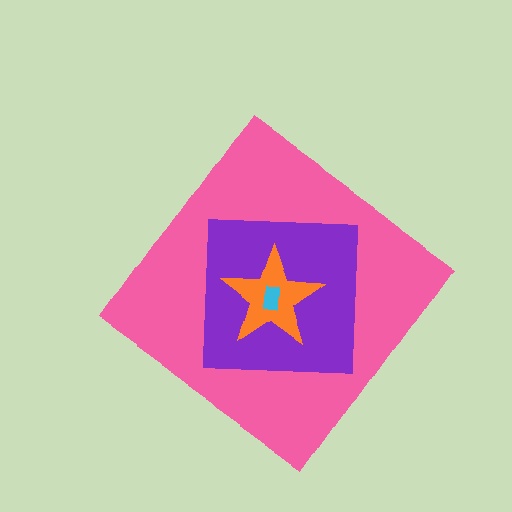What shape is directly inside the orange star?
The cyan rectangle.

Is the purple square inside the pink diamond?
Yes.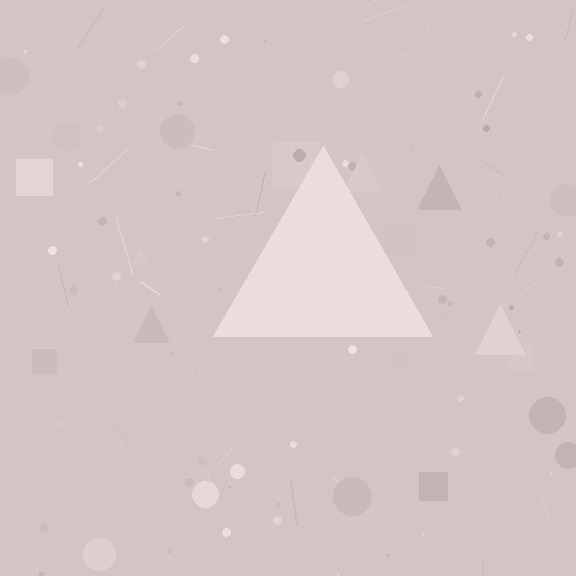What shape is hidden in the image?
A triangle is hidden in the image.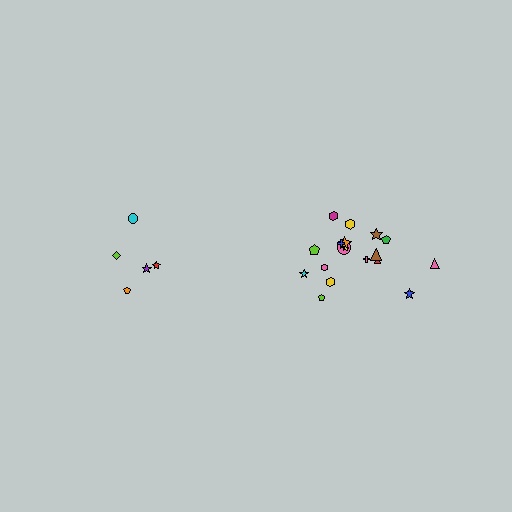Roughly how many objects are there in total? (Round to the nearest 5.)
Roughly 25 objects in total.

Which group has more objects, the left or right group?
The right group.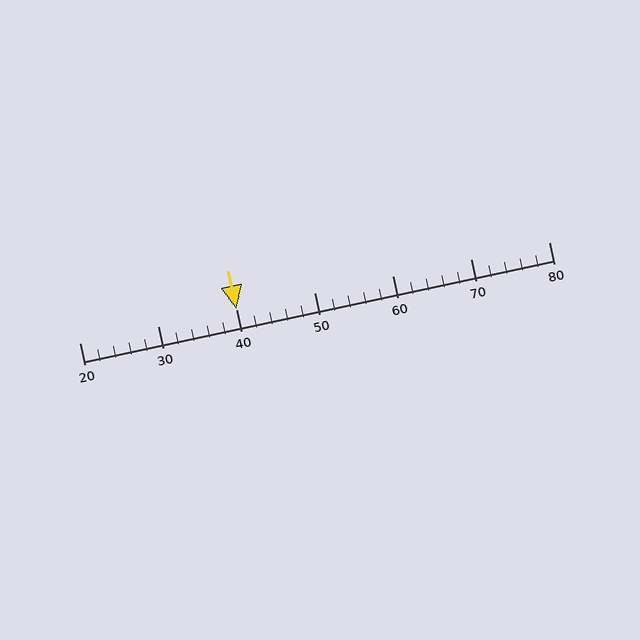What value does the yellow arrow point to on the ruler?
The yellow arrow points to approximately 40.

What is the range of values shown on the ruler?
The ruler shows values from 20 to 80.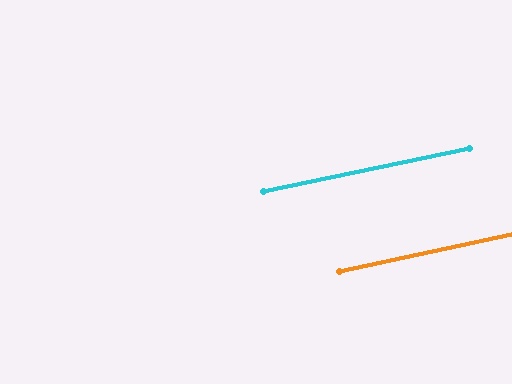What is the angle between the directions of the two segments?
Approximately 1 degree.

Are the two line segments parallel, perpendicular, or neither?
Parallel — their directions differ by only 0.5°.